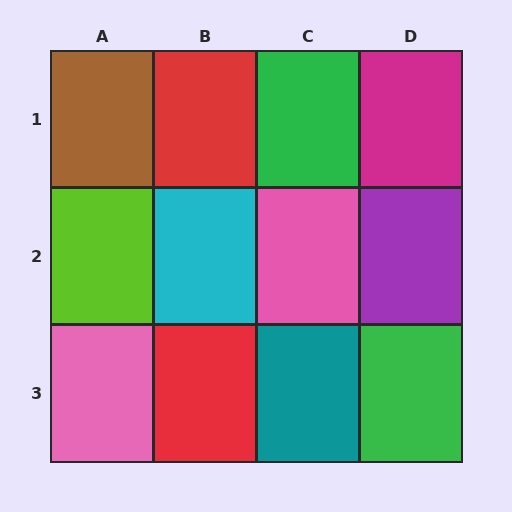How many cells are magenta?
1 cell is magenta.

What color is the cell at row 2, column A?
Lime.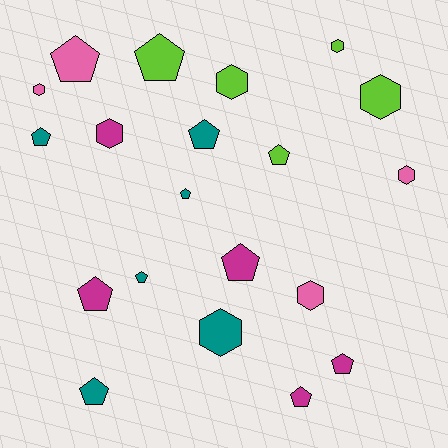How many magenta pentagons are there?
There are 4 magenta pentagons.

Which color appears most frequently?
Teal, with 6 objects.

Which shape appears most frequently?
Pentagon, with 12 objects.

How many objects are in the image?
There are 20 objects.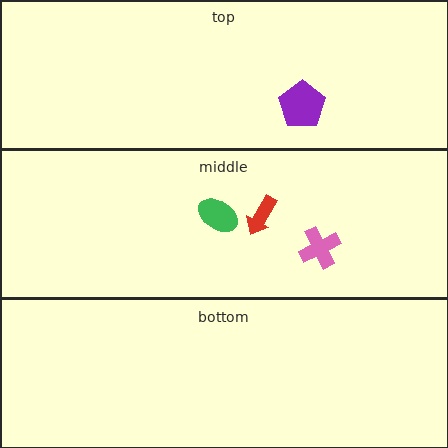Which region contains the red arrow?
The middle region.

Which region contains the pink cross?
The middle region.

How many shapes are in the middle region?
3.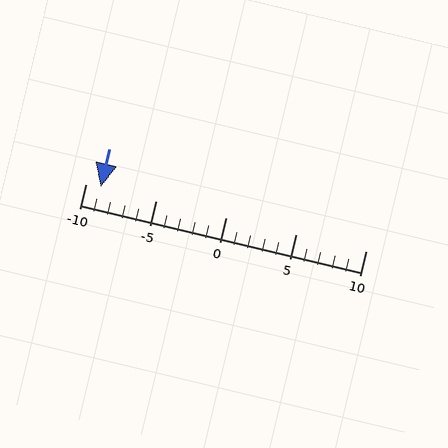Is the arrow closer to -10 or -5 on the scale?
The arrow is closer to -10.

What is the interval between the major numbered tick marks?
The major tick marks are spaced 5 units apart.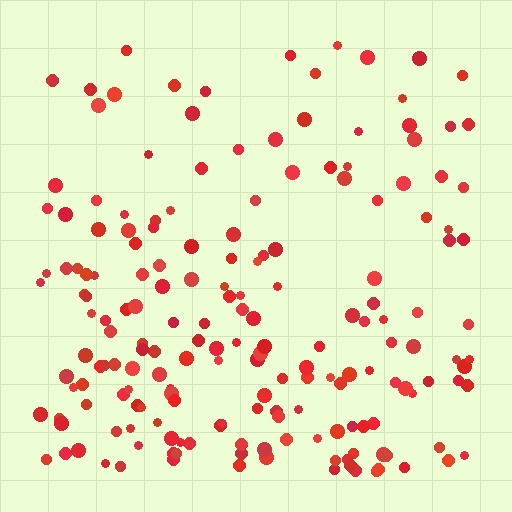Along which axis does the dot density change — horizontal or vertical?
Vertical.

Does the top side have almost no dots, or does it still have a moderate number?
Still a moderate number, just noticeably fewer than the bottom.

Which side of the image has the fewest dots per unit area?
The top.